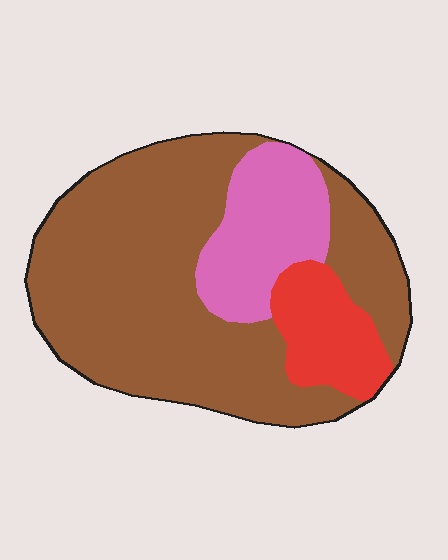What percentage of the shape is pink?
Pink covers 18% of the shape.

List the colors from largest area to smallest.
From largest to smallest: brown, pink, red.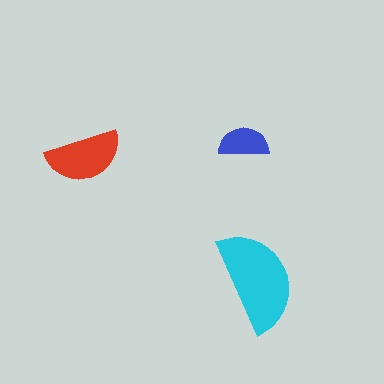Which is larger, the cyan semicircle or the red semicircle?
The cyan one.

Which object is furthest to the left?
The red semicircle is leftmost.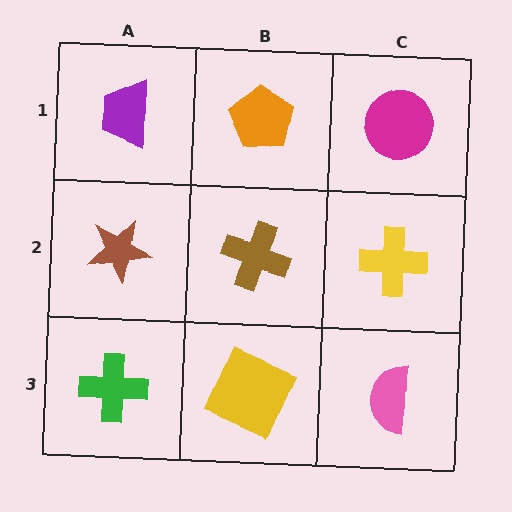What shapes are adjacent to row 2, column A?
A purple trapezoid (row 1, column A), a green cross (row 3, column A), a brown cross (row 2, column B).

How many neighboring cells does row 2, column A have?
3.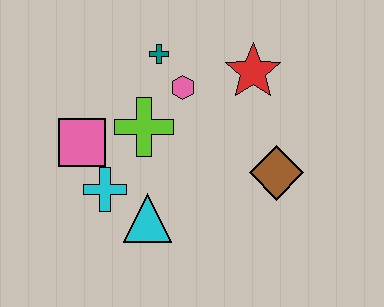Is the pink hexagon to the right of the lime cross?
Yes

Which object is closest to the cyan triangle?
The cyan cross is closest to the cyan triangle.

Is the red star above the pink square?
Yes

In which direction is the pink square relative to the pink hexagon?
The pink square is to the left of the pink hexagon.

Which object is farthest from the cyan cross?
The red star is farthest from the cyan cross.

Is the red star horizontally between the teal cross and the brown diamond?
Yes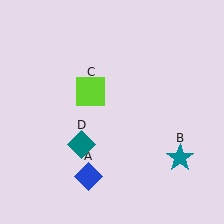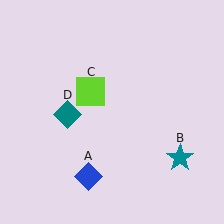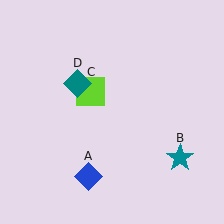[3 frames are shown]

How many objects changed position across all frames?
1 object changed position: teal diamond (object D).